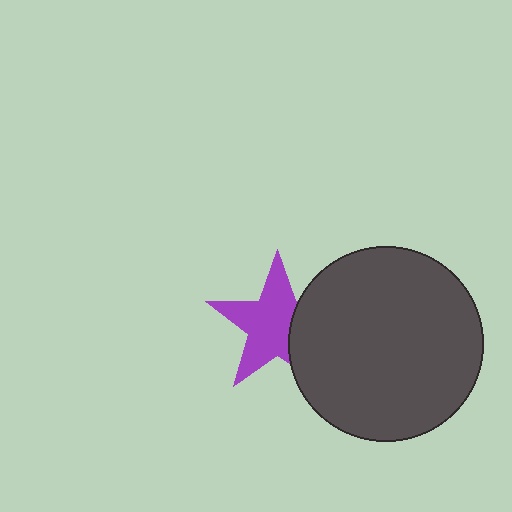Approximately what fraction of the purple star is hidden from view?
Roughly 32% of the purple star is hidden behind the dark gray circle.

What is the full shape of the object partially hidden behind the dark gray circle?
The partially hidden object is a purple star.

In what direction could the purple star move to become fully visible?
The purple star could move left. That would shift it out from behind the dark gray circle entirely.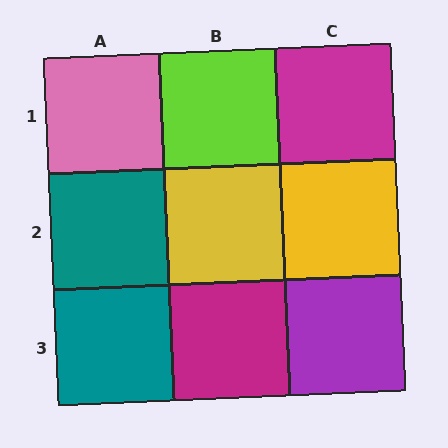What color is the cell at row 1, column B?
Lime.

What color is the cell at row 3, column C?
Purple.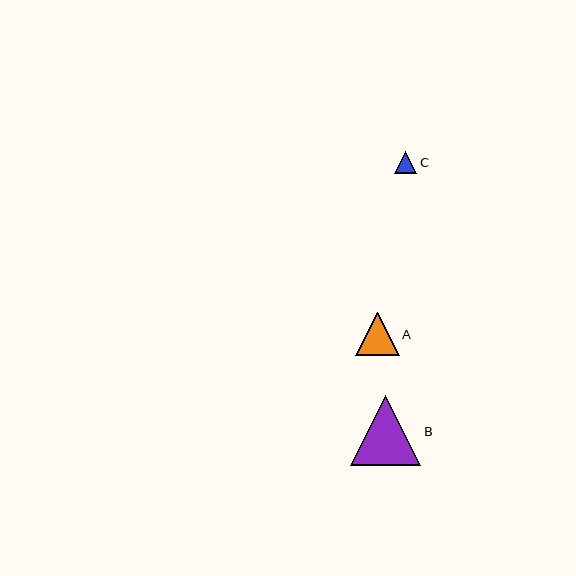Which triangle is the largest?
Triangle B is the largest with a size of approximately 70 pixels.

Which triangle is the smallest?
Triangle C is the smallest with a size of approximately 23 pixels.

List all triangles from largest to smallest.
From largest to smallest: B, A, C.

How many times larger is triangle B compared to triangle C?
Triangle B is approximately 3.1 times the size of triangle C.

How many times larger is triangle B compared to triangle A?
Triangle B is approximately 1.6 times the size of triangle A.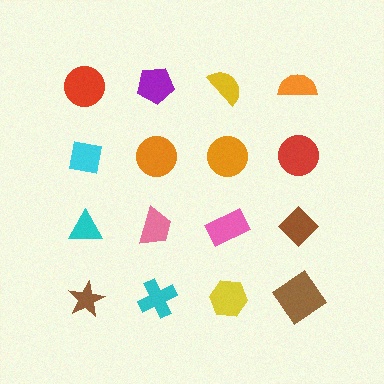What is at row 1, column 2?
A purple pentagon.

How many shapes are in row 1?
4 shapes.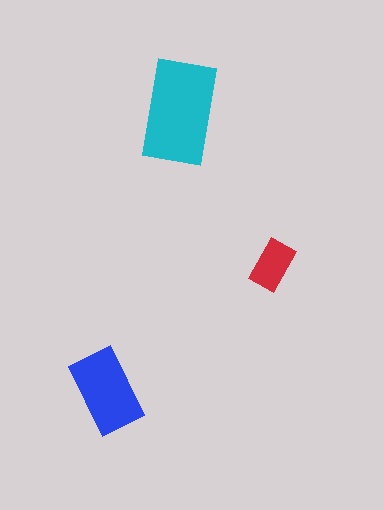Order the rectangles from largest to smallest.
the cyan one, the blue one, the red one.